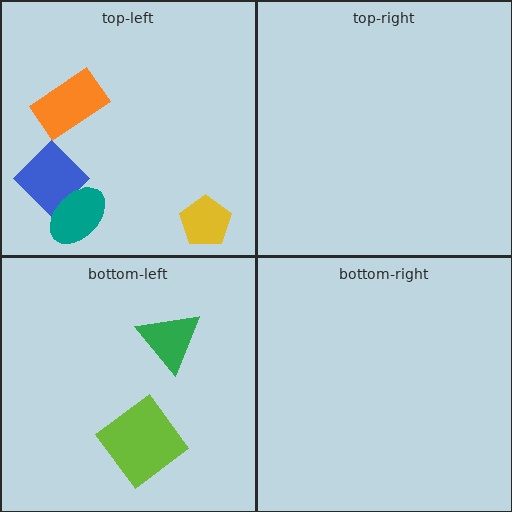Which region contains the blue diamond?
The top-left region.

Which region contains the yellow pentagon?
The top-left region.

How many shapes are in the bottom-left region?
2.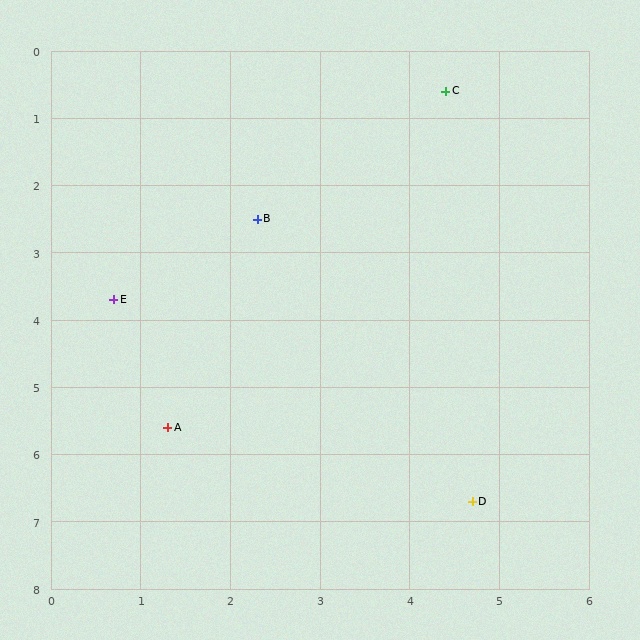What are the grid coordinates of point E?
Point E is at approximately (0.7, 3.7).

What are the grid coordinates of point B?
Point B is at approximately (2.3, 2.5).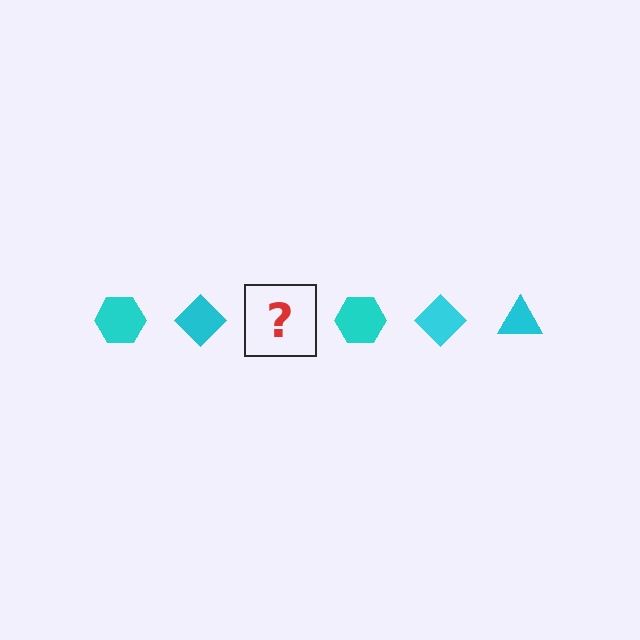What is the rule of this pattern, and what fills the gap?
The rule is that the pattern cycles through hexagon, diamond, triangle shapes in cyan. The gap should be filled with a cyan triangle.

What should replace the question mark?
The question mark should be replaced with a cyan triangle.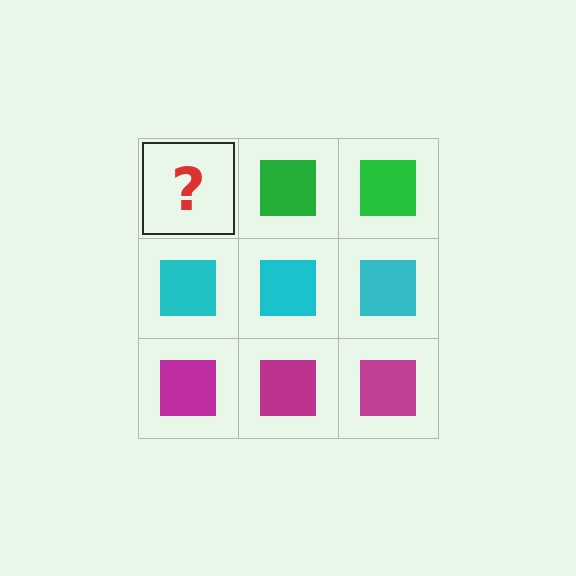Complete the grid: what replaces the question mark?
The question mark should be replaced with a green square.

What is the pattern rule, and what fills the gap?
The rule is that each row has a consistent color. The gap should be filled with a green square.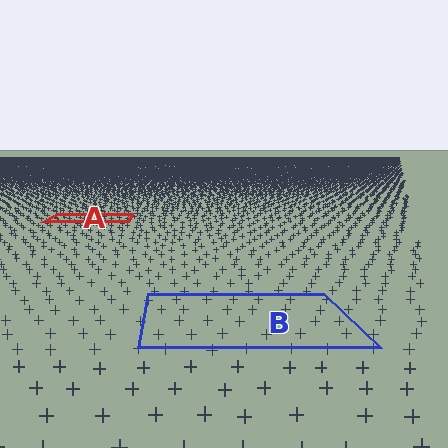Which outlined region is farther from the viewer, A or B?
Region A is farther from the viewer — the texture elements inside it appear smaller and more densely packed.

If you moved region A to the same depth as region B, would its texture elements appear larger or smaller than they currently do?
They would appear larger. At a closer depth, the same texture elements are projected at a bigger on-screen size.